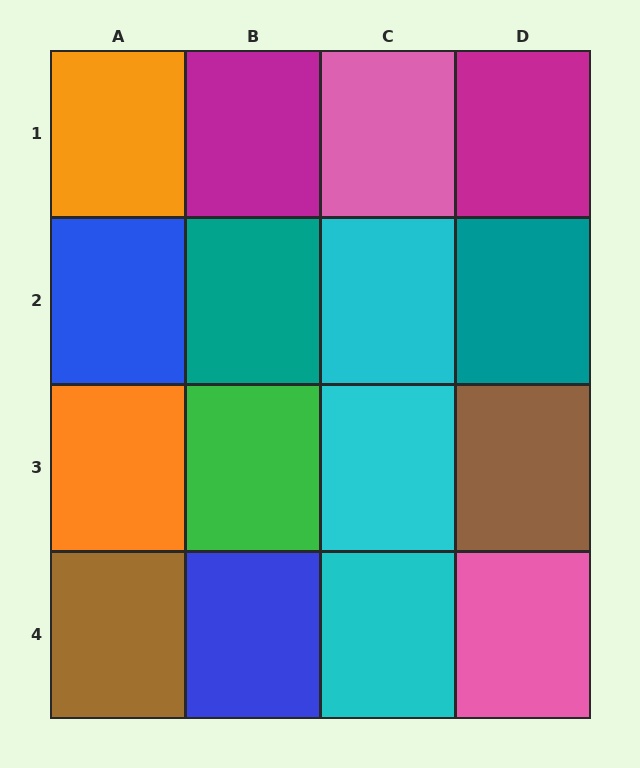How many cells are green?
1 cell is green.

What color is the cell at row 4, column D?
Pink.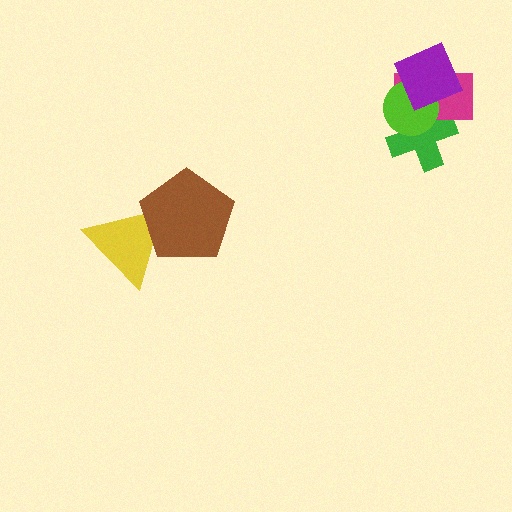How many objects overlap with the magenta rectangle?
3 objects overlap with the magenta rectangle.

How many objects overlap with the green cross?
3 objects overlap with the green cross.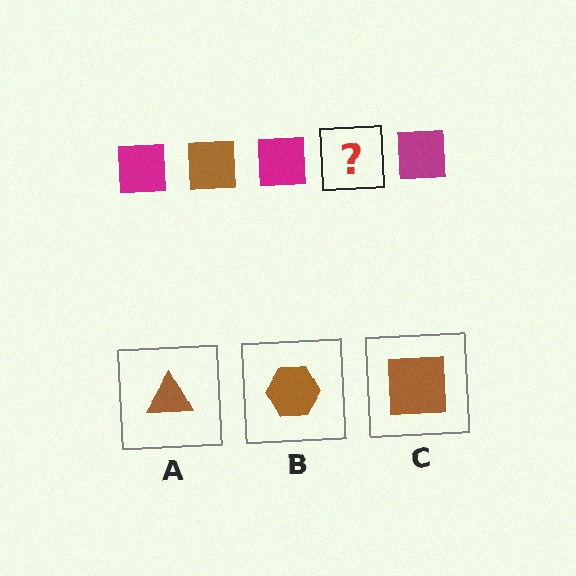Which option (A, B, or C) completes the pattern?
C.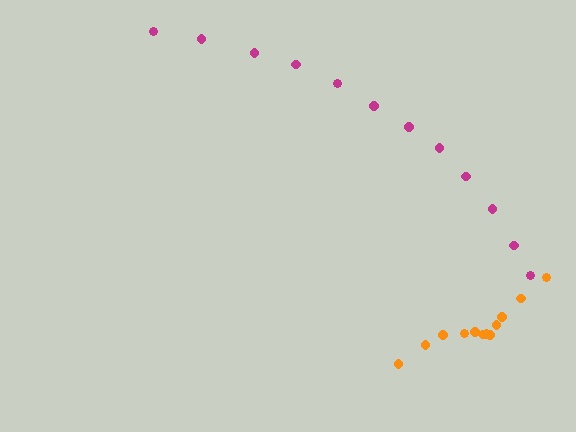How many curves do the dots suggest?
There are 2 distinct paths.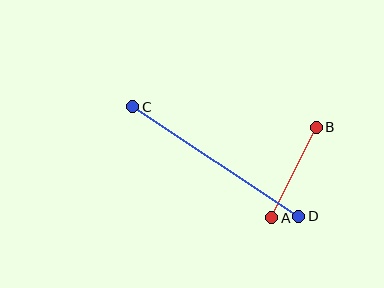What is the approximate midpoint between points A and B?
The midpoint is at approximately (294, 173) pixels.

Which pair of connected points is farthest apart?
Points C and D are farthest apart.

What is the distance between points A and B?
The distance is approximately 101 pixels.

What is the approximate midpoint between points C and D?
The midpoint is at approximately (216, 162) pixels.